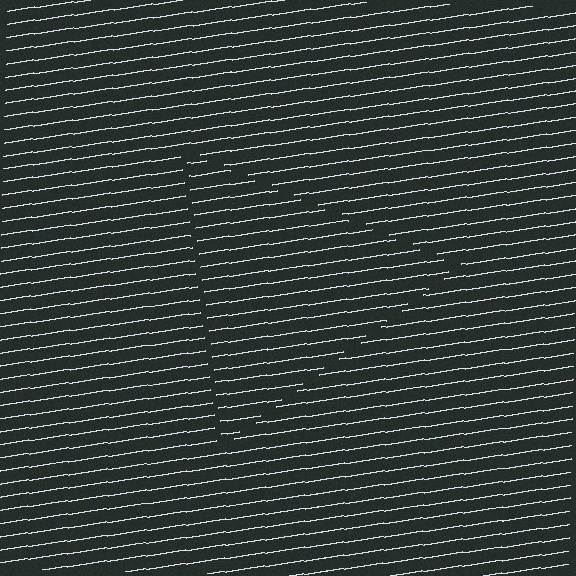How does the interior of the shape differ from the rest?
The interior of the shape contains the same grating, shifted by half a period — the contour is defined by the phase discontinuity where line-ends from the inner and outer gratings abut.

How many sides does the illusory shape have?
3 sides — the line-ends trace a triangle.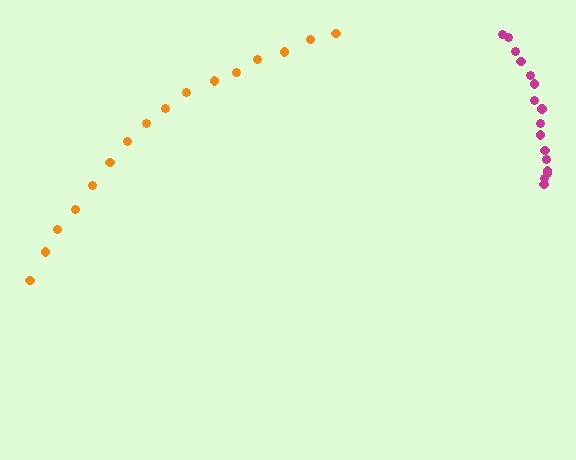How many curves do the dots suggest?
There are 2 distinct paths.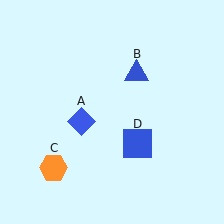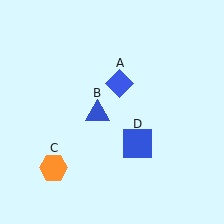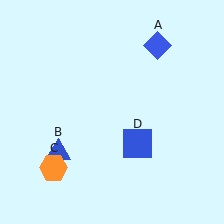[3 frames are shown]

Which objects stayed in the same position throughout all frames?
Orange hexagon (object C) and blue square (object D) remained stationary.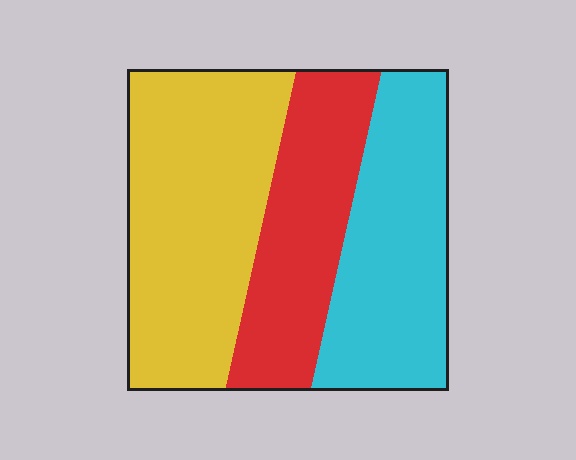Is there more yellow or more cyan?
Yellow.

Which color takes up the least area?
Red, at roughly 25%.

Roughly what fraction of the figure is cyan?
Cyan covers around 30% of the figure.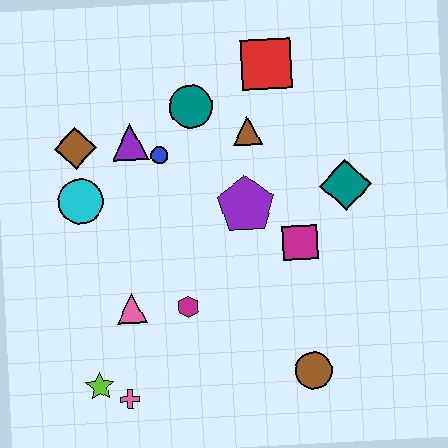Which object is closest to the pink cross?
The lime star is closest to the pink cross.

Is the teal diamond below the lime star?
No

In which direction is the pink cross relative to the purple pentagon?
The pink cross is below the purple pentagon.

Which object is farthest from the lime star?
The red square is farthest from the lime star.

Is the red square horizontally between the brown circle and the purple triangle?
Yes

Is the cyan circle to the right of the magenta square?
No